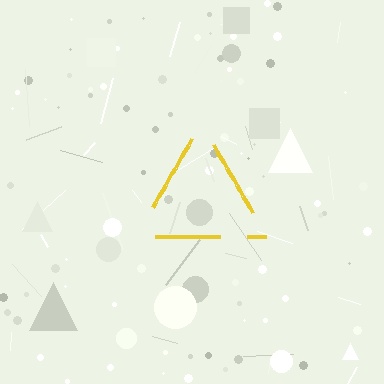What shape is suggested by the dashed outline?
The dashed outline suggests a triangle.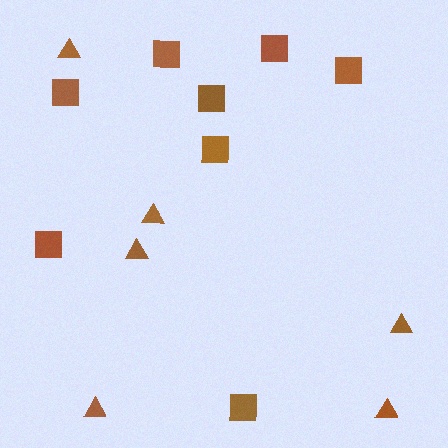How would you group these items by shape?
There are 2 groups: one group of triangles (6) and one group of squares (8).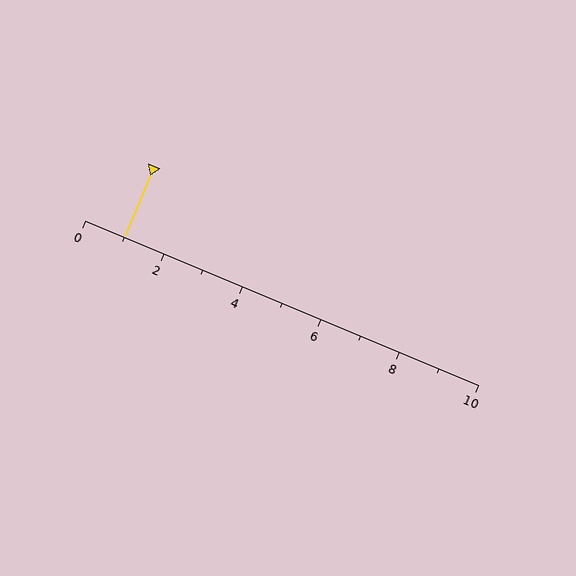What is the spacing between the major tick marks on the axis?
The major ticks are spaced 2 apart.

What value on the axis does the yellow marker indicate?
The marker indicates approximately 1.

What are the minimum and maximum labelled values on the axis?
The axis runs from 0 to 10.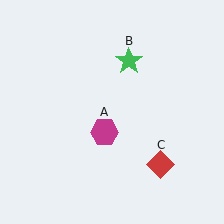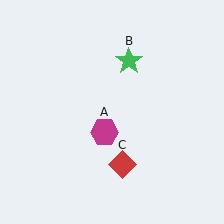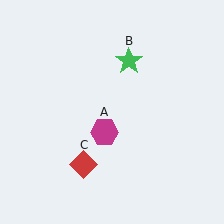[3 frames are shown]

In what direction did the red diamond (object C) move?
The red diamond (object C) moved left.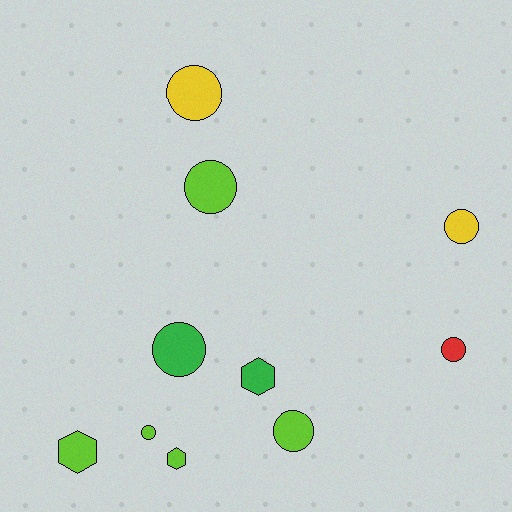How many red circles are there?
There is 1 red circle.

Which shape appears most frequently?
Circle, with 7 objects.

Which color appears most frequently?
Lime, with 5 objects.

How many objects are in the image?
There are 10 objects.